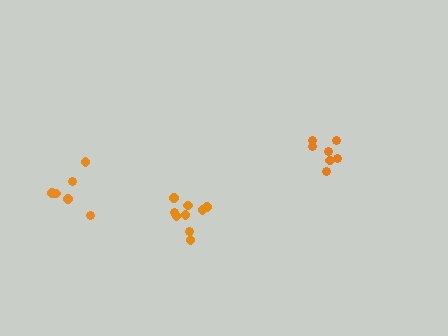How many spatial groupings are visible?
There are 3 spatial groupings.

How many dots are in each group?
Group 1: 7 dots, Group 2: 6 dots, Group 3: 9 dots (22 total).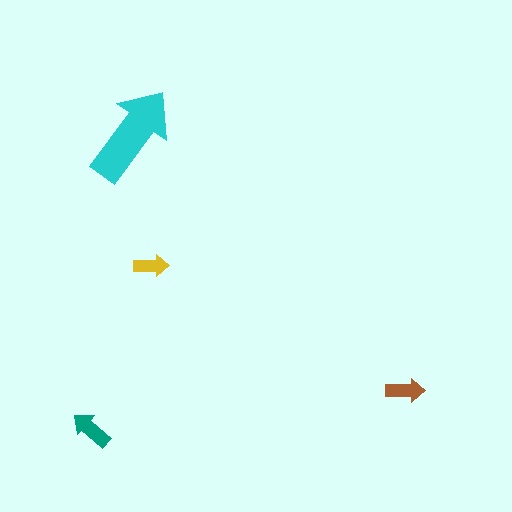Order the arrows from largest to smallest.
the cyan one, the teal one, the brown one, the yellow one.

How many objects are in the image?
There are 4 objects in the image.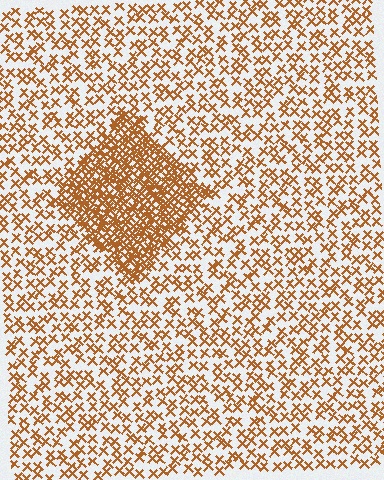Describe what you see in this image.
The image contains small brown elements arranged at two different densities. A diamond-shaped region is visible where the elements are more densely packed than the surrounding area.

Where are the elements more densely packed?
The elements are more densely packed inside the diamond boundary.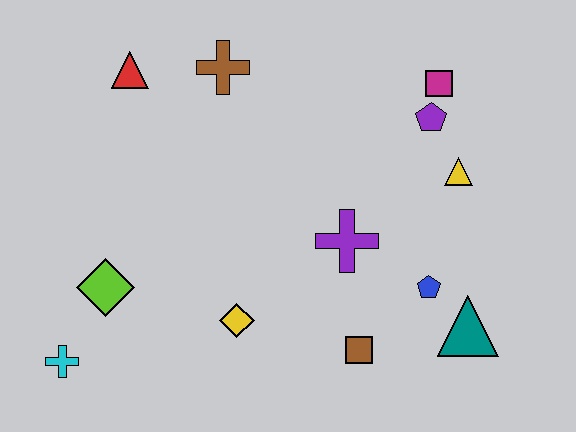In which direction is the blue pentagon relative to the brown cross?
The blue pentagon is below the brown cross.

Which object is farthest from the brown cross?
The teal triangle is farthest from the brown cross.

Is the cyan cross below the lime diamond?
Yes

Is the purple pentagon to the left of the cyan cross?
No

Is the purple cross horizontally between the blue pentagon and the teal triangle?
No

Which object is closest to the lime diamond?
The cyan cross is closest to the lime diamond.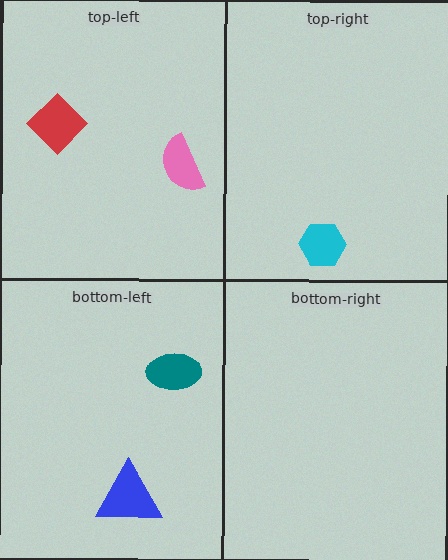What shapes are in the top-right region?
The cyan hexagon.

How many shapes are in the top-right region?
1.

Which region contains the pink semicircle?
The top-left region.